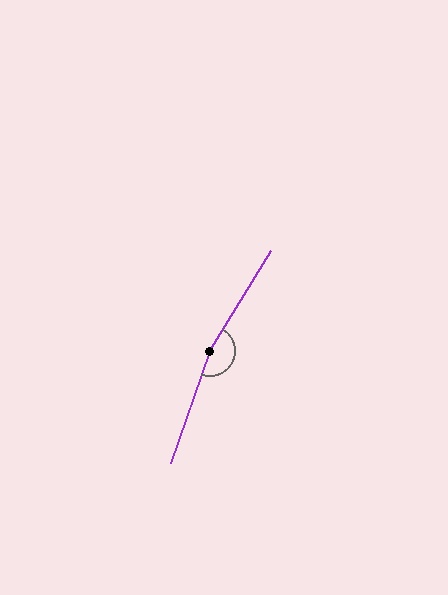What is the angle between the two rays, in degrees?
Approximately 168 degrees.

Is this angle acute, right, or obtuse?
It is obtuse.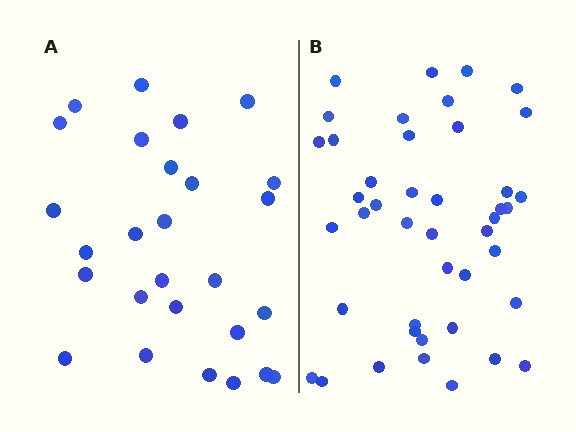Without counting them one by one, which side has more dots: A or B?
Region B (the right region) has more dots.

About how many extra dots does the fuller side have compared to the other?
Region B has approximately 15 more dots than region A.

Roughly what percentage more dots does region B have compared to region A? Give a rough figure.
About 60% more.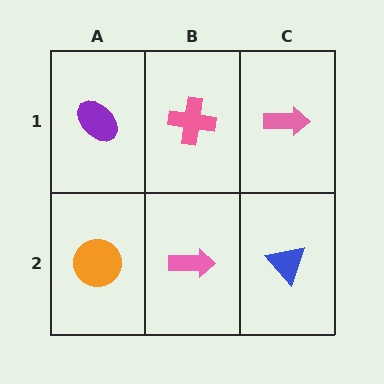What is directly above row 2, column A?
A purple ellipse.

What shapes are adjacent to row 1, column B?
A pink arrow (row 2, column B), a purple ellipse (row 1, column A), a pink arrow (row 1, column C).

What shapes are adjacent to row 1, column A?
An orange circle (row 2, column A), a pink cross (row 1, column B).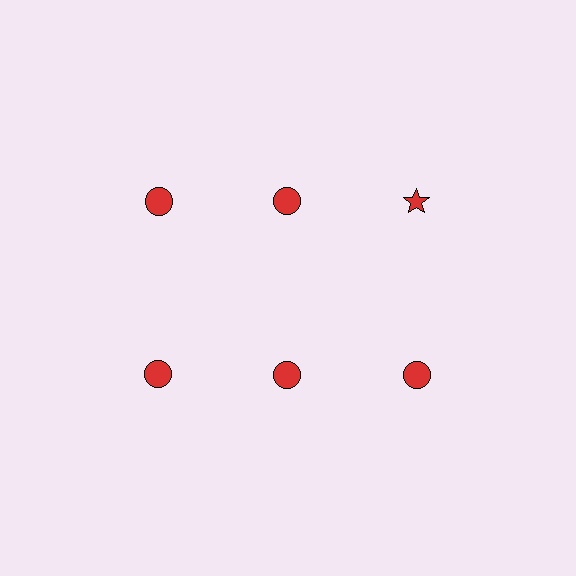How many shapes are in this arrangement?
There are 6 shapes arranged in a grid pattern.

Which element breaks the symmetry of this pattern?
The red star in the top row, center column breaks the symmetry. All other shapes are red circles.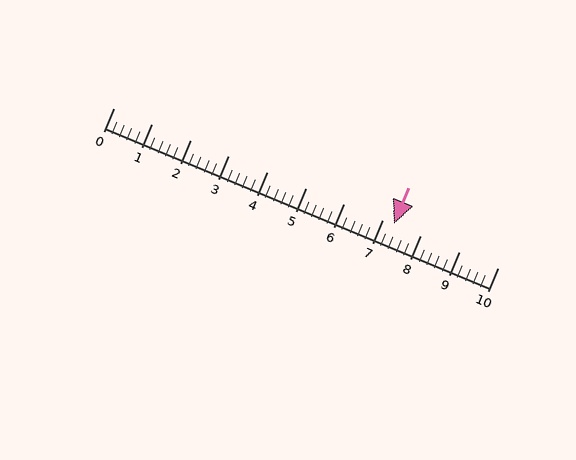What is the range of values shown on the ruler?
The ruler shows values from 0 to 10.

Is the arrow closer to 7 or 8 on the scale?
The arrow is closer to 7.